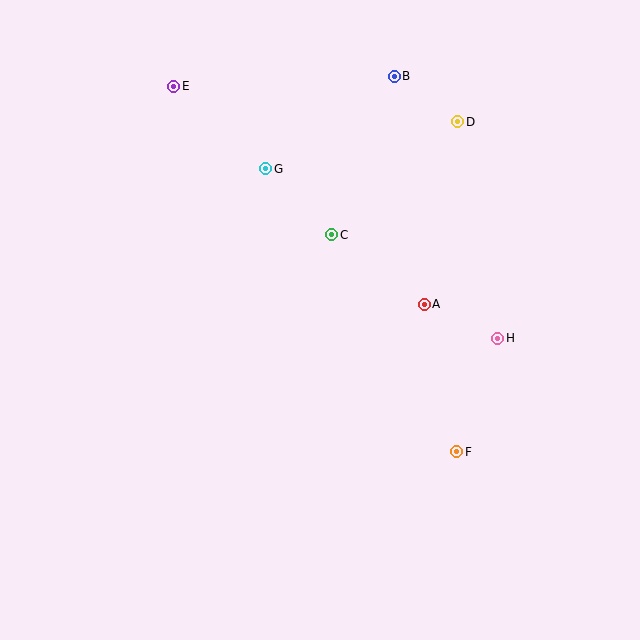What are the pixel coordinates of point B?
Point B is at (394, 76).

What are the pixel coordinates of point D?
Point D is at (458, 122).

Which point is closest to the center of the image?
Point C at (332, 235) is closest to the center.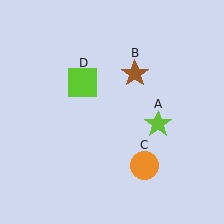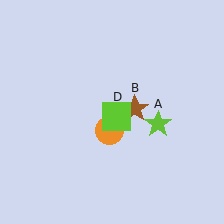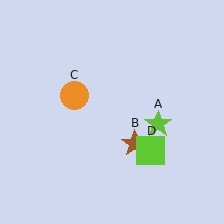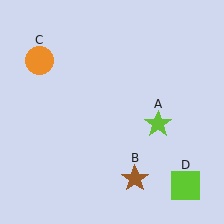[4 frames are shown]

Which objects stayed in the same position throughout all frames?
Lime star (object A) remained stationary.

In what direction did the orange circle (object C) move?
The orange circle (object C) moved up and to the left.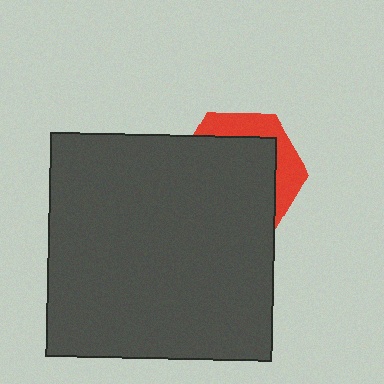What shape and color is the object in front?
The object in front is a dark gray rectangle.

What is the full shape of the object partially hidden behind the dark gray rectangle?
The partially hidden object is a red hexagon.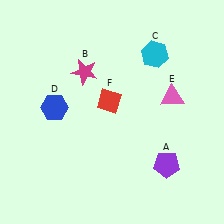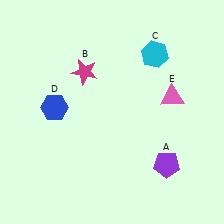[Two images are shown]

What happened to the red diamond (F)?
The red diamond (F) was removed in Image 2. It was in the top-left area of Image 1.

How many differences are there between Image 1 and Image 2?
There is 1 difference between the two images.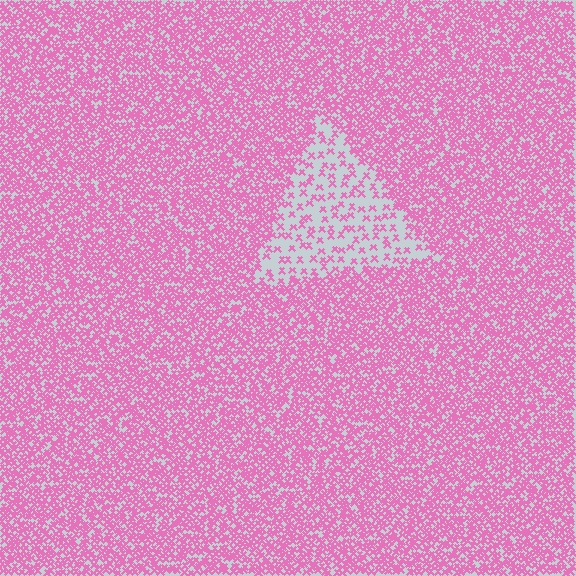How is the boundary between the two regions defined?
The boundary is defined by a change in element density (approximately 3.1x ratio). All elements are the same color, size, and shape.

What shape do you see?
I see a triangle.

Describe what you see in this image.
The image contains small pink elements arranged at two different densities. A triangle-shaped region is visible where the elements are less densely packed than the surrounding area.